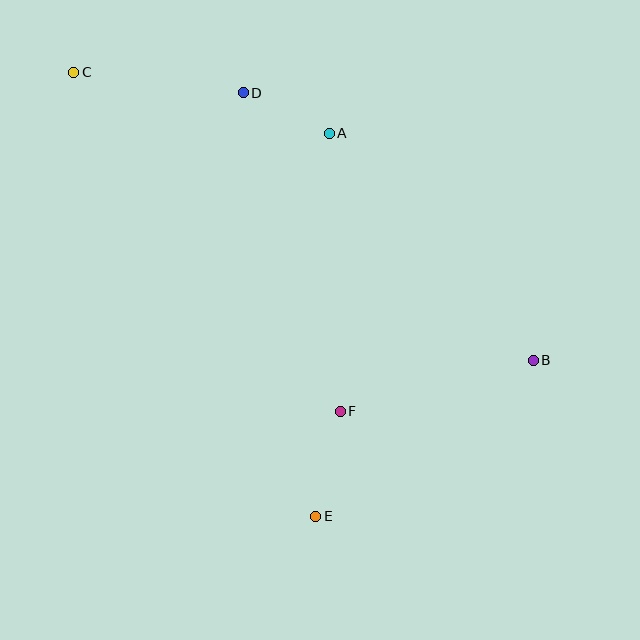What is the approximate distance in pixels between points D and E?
The distance between D and E is approximately 430 pixels.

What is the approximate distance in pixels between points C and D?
The distance between C and D is approximately 171 pixels.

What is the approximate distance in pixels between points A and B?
The distance between A and B is approximately 305 pixels.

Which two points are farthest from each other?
Points B and C are farthest from each other.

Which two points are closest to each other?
Points A and D are closest to each other.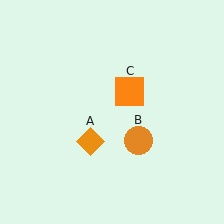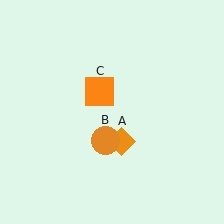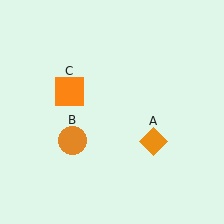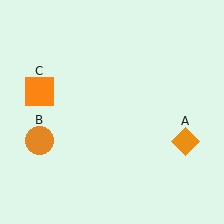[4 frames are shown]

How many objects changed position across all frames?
3 objects changed position: orange diamond (object A), orange circle (object B), orange square (object C).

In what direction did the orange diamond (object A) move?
The orange diamond (object A) moved right.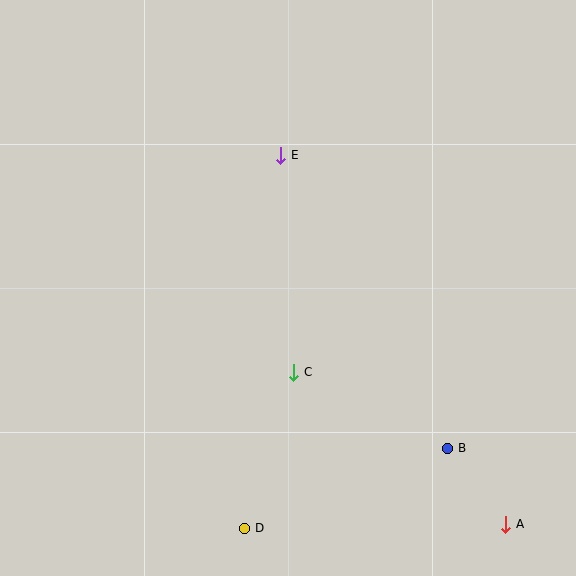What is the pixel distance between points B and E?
The distance between B and E is 337 pixels.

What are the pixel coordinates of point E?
Point E is at (281, 155).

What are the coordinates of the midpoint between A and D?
The midpoint between A and D is at (375, 526).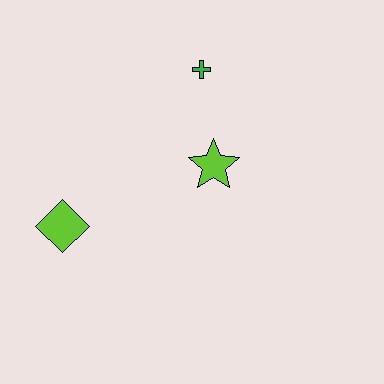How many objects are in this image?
There are 3 objects.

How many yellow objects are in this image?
There are no yellow objects.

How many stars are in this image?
There is 1 star.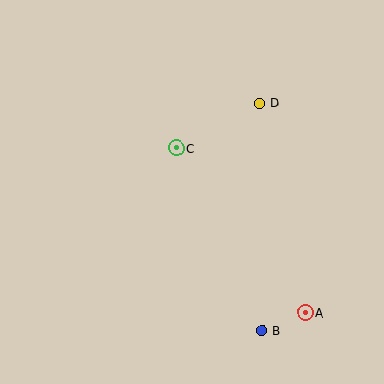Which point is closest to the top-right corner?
Point D is closest to the top-right corner.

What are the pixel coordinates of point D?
Point D is at (260, 103).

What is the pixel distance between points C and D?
The distance between C and D is 95 pixels.